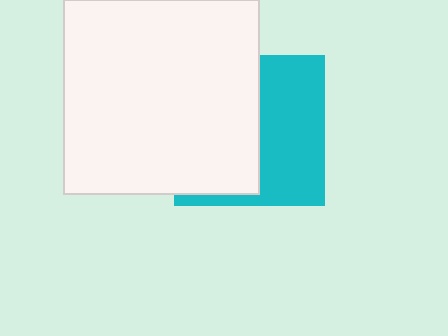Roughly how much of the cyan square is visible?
About half of it is visible (roughly 47%).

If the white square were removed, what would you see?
You would see the complete cyan square.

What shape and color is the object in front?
The object in front is a white square.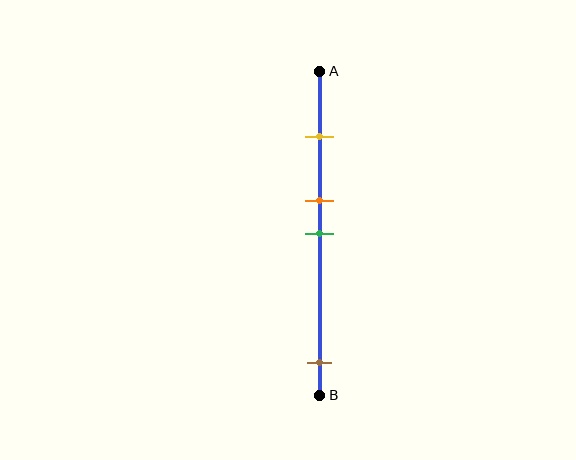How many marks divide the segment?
There are 4 marks dividing the segment.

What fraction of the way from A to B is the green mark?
The green mark is approximately 50% (0.5) of the way from A to B.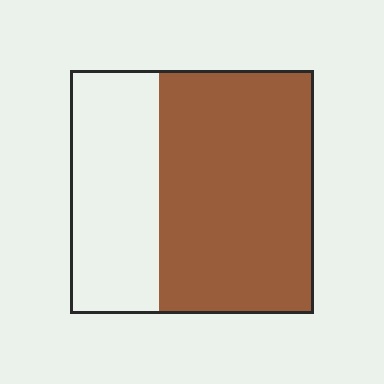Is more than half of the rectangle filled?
Yes.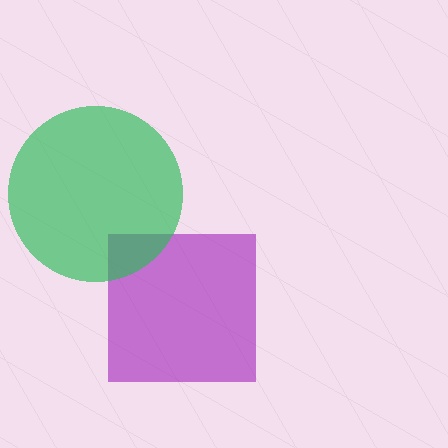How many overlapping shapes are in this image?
There are 2 overlapping shapes in the image.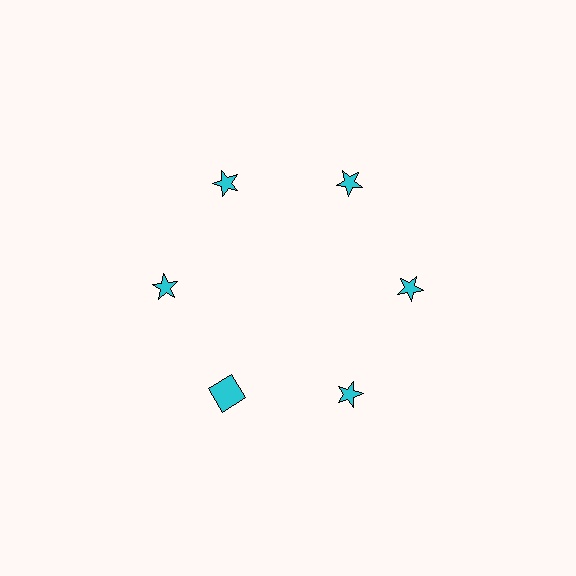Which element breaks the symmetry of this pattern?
The cyan square at roughly the 7 o'clock position breaks the symmetry. All other shapes are cyan stars.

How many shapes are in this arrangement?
There are 6 shapes arranged in a ring pattern.